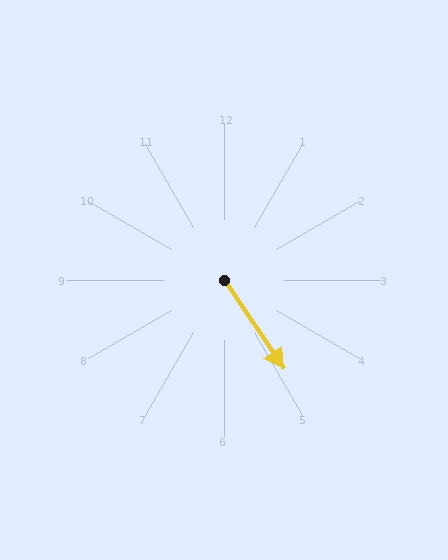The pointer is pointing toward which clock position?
Roughly 5 o'clock.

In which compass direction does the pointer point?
Southeast.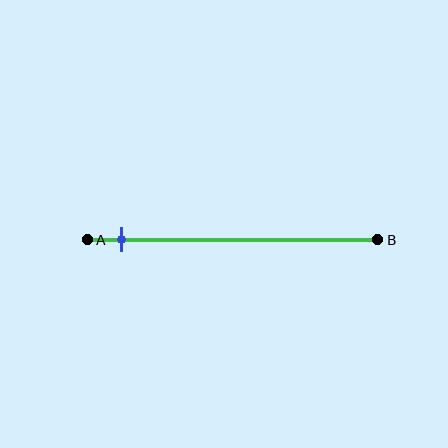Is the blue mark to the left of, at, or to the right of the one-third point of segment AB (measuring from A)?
The blue mark is to the left of the one-third point of segment AB.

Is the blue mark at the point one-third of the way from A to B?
No, the mark is at about 10% from A, not at the 33% one-third point.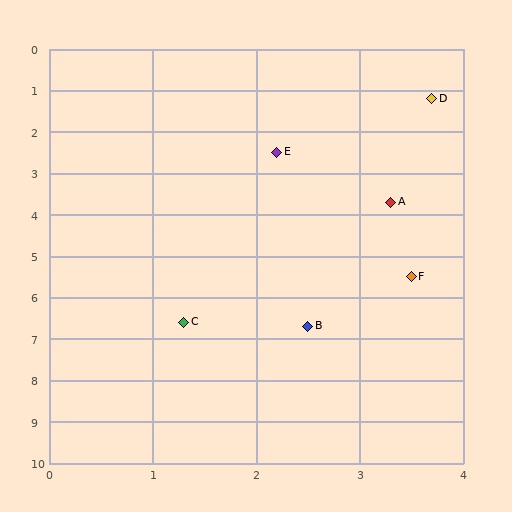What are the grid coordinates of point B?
Point B is at approximately (2.5, 6.7).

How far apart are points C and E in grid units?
Points C and E are about 4.2 grid units apart.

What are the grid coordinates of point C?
Point C is at approximately (1.3, 6.6).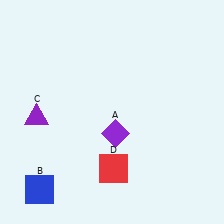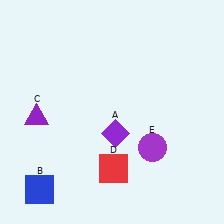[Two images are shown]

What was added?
A purple circle (E) was added in Image 2.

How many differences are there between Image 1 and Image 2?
There is 1 difference between the two images.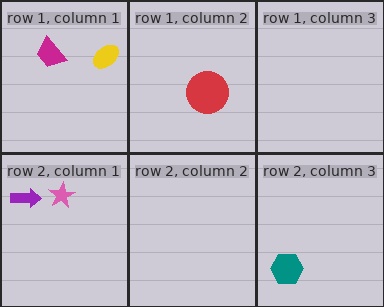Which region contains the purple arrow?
The row 2, column 1 region.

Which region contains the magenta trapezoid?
The row 1, column 1 region.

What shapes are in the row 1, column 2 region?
The red circle.